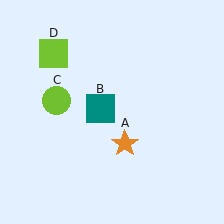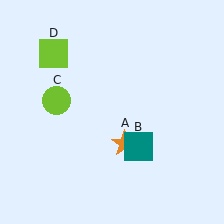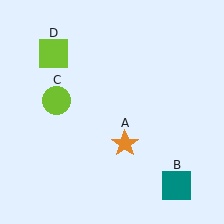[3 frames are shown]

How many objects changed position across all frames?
1 object changed position: teal square (object B).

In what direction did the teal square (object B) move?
The teal square (object B) moved down and to the right.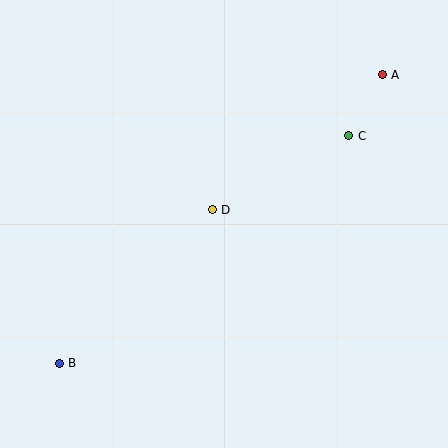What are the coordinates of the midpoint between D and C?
The midpoint between D and C is at (281, 173).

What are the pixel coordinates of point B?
Point B is at (59, 363).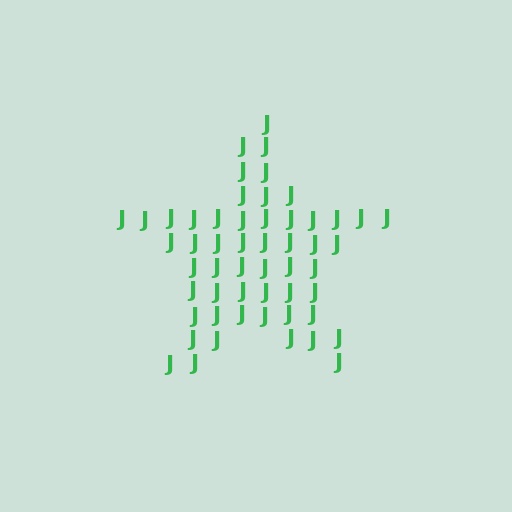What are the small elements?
The small elements are letter J's.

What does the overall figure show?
The overall figure shows a star.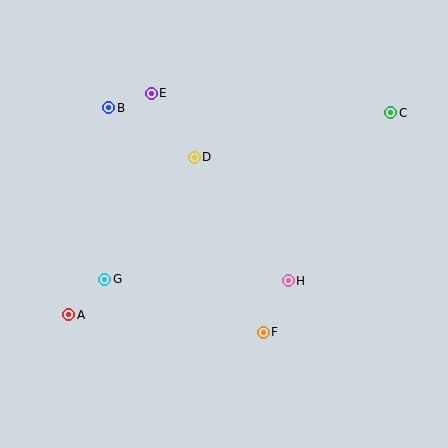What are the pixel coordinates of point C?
Point C is at (391, 113).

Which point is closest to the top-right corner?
Point C is closest to the top-right corner.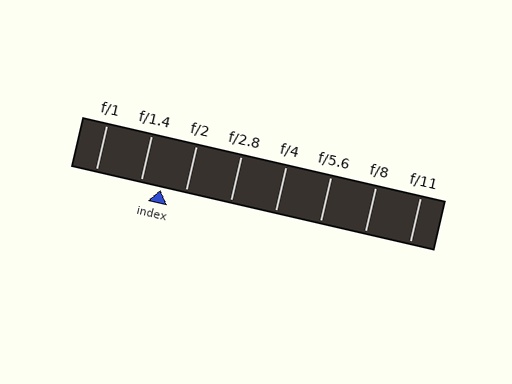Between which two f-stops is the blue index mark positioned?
The index mark is between f/1.4 and f/2.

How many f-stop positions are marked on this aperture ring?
There are 8 f-stop positions marked.